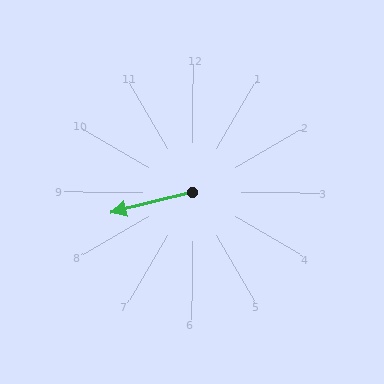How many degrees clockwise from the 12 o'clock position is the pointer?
Approximately 256 degrees.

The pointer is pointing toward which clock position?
Roughly 9 o'clock.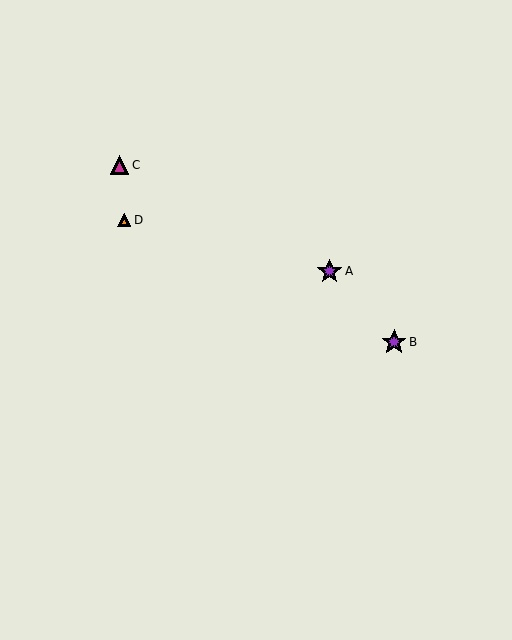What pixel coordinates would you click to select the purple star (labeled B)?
Click at (394, 342) to select the purple star B.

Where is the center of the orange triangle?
The center of the orange triangle is at (124, 220).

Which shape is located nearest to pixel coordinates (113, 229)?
The orange triangle (labeled D) at (124, 220) is nearest to that location.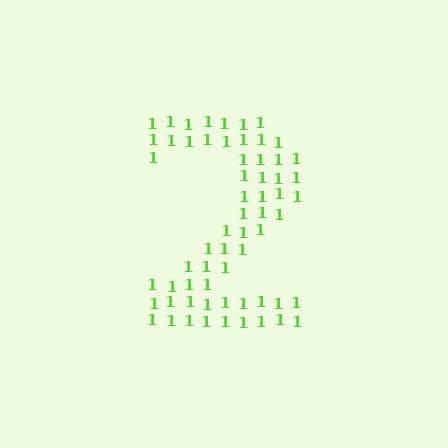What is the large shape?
The large shape is the digit 2.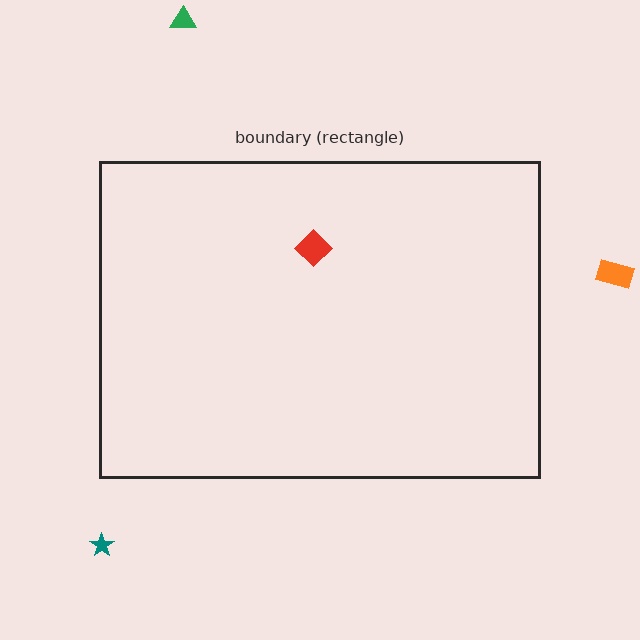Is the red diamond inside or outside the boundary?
Inside.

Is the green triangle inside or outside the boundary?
Outside.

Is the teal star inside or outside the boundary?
Outside.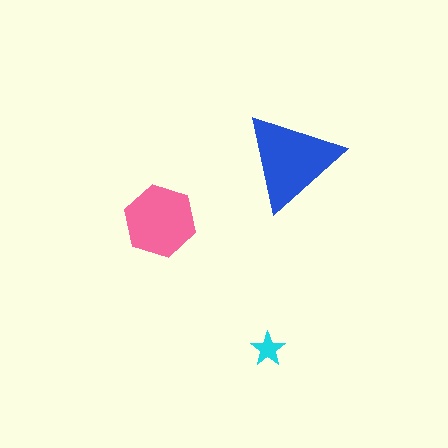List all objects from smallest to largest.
The cyan star, the pink hexagon, the blue triangle.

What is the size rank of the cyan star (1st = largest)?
3rd.